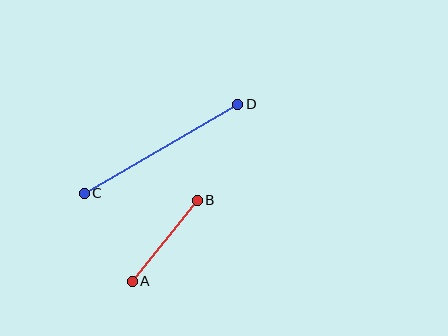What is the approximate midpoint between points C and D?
The midpoint is at approximately (161, 149) pixels.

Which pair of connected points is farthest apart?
Points C and D are farthest apart.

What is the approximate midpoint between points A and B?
The midpoint is at approximately (165, 241) pixels.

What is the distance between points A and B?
The distance is approximately 104 pixels.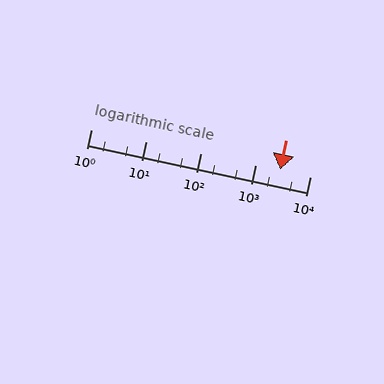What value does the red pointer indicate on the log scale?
The pointer indicates approximately 2800.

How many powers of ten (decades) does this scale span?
The scale spans 4 decades, from 1 to 10000.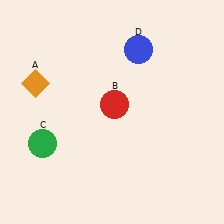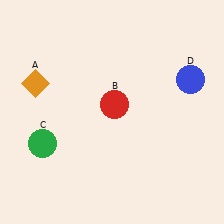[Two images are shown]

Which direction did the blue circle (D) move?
The blue circle (D) moved right.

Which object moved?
The blue circle (D) moved right.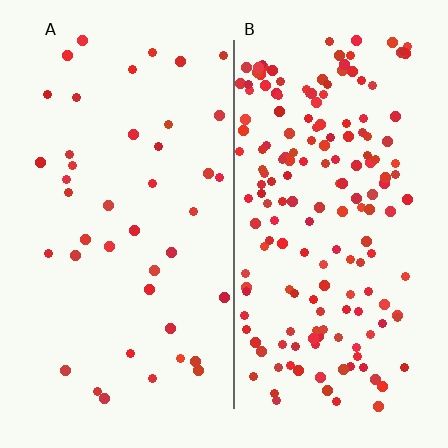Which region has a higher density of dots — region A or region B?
B (the right).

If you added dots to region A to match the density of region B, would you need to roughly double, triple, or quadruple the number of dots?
Approximately quadruple.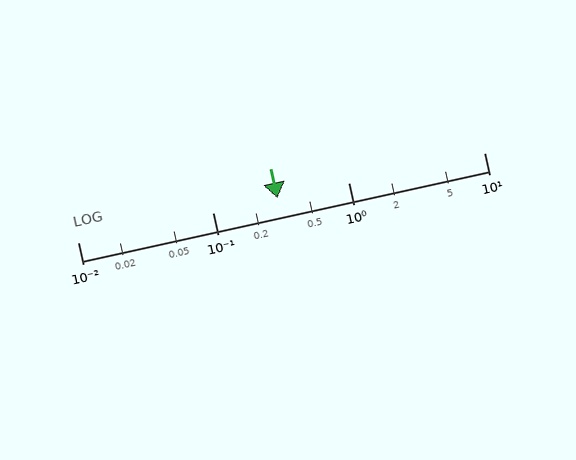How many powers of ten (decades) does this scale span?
The scale spans 3 decades, from 0.01 to 10.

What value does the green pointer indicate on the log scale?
The pointer indicates approximately 0.3.